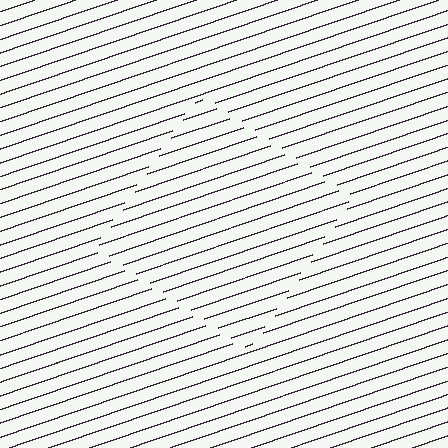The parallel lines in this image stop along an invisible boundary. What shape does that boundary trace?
An illusory square. The interior of the shape contains the same grating, shifted by half a period — the contour is defined by the phase discontinuity where line-ends from the inner and outer gratings abut.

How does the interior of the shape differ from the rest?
The interior of the shape contains the same grating, shifted by half a period — the contour is defined by the phase discontinuity where line-ends from the inner and outer gratings abut.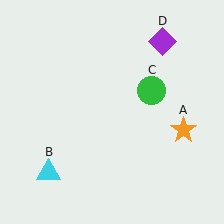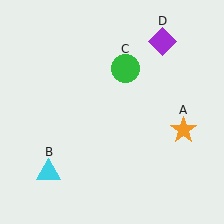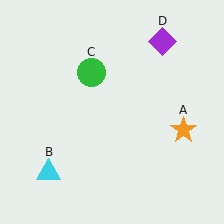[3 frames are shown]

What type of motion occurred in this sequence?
The green circle (object C) rotated counterclockwise around the center of the scene.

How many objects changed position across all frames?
1 object changed position: green circle (object C).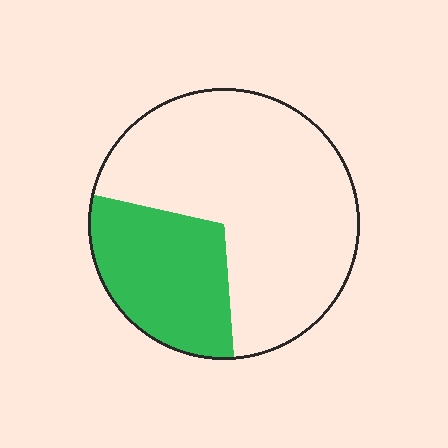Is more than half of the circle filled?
No.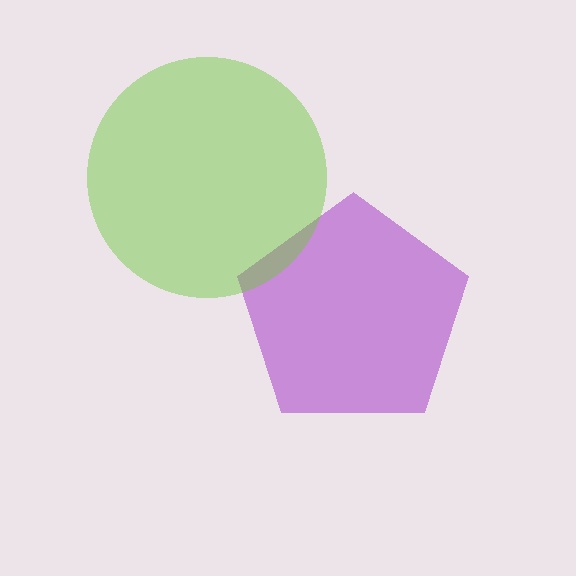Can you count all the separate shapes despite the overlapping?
Yes, there are 2 separate shapes.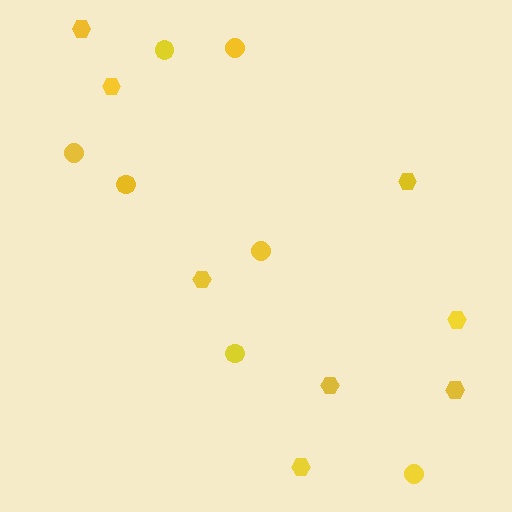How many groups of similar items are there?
There are 2 groups: one group of circles (7) and one group of hexagons (8).